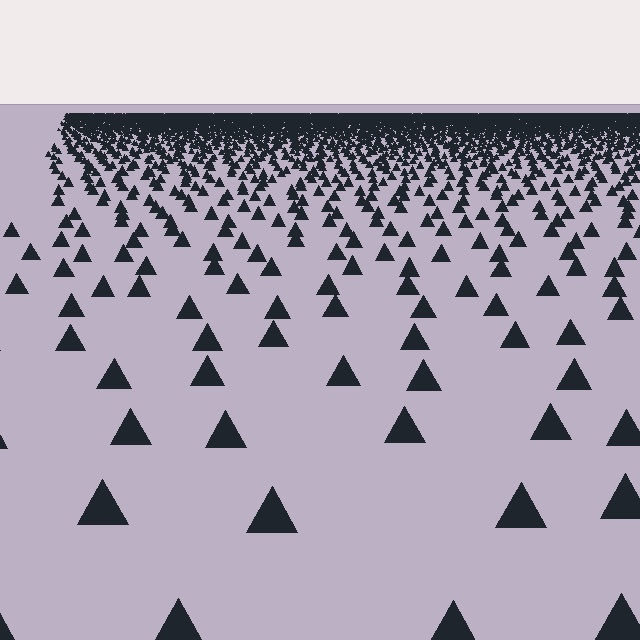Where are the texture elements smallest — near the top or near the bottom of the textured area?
Near the top.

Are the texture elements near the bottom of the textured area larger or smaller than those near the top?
Larger. Near the bottom, elements are closer to the viewer and appear at a bigger on-screen size.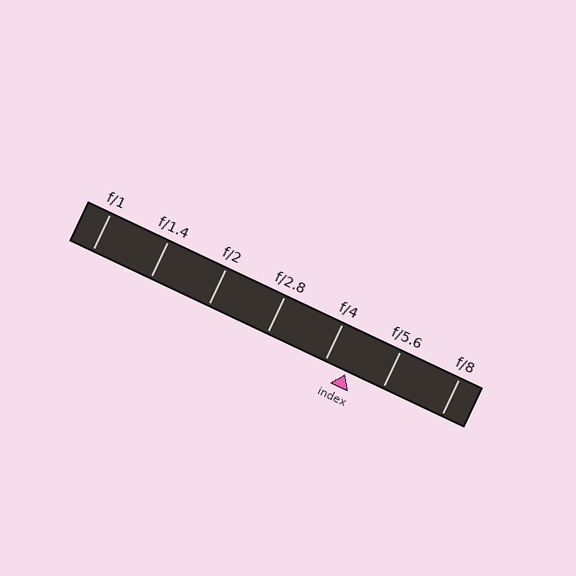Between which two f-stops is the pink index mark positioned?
The index mark is between f/4 and f/5.6.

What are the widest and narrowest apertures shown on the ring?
The widest aperture shown is f/1 and the narrowest is f/8.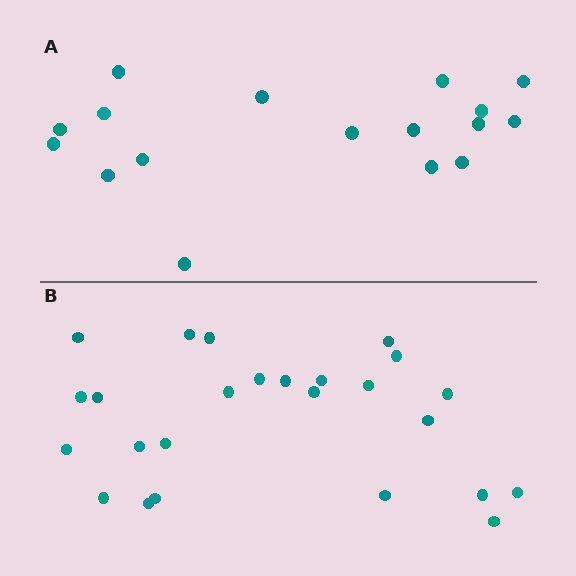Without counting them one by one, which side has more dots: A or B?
Region B (the bottom region) has more dots.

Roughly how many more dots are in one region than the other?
Region B has roughly 8 or so more dots than region A.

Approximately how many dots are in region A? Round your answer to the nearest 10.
About 20 dots. (The exact count is 17, which rounds to 20.)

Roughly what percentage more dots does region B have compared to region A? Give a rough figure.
About 45% more.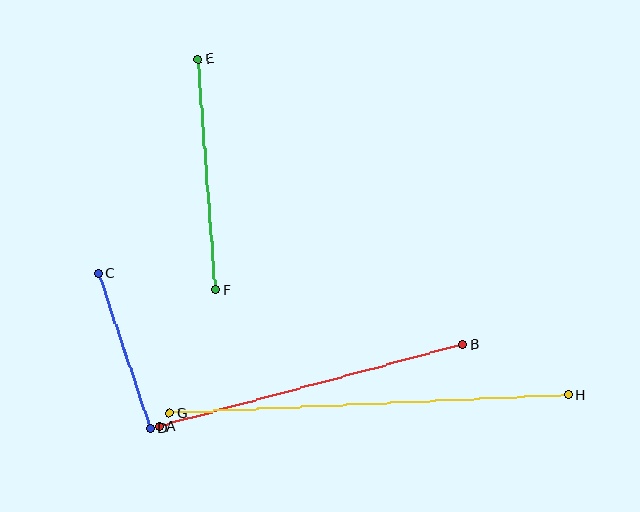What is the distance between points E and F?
The distance is approximately 232 pixels.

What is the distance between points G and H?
The distance is approximately 400 pixels.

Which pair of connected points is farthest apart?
Points G and H are farthest apart.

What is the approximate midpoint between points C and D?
The midpoint is at approximately (124, 351) pixels.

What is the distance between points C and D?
The distance is approximately 163 pixels.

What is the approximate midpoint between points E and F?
The midpoint is at approximately (207, 175) pixels.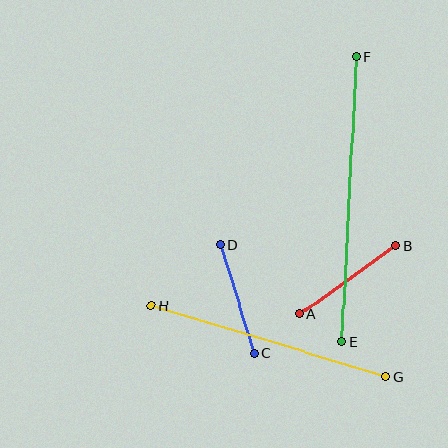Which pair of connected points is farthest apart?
Points E and F are farthest apart.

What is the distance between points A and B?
The distance is approximately 118 pixels.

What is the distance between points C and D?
The distance is approximately 114 pixels.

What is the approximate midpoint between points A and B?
The midpoint is at approximately (348, 280) pixels.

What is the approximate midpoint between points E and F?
The midpoint is at approximately (349, 199) pixels.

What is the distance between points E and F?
The distance is approximately 285 pixels.